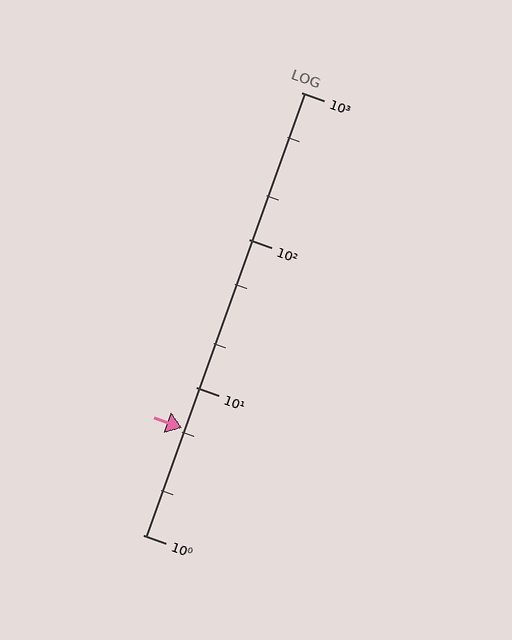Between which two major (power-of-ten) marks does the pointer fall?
The pointer is between 1 and 10.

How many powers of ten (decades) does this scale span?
The scale spans 3 decades, from 1 to 1000.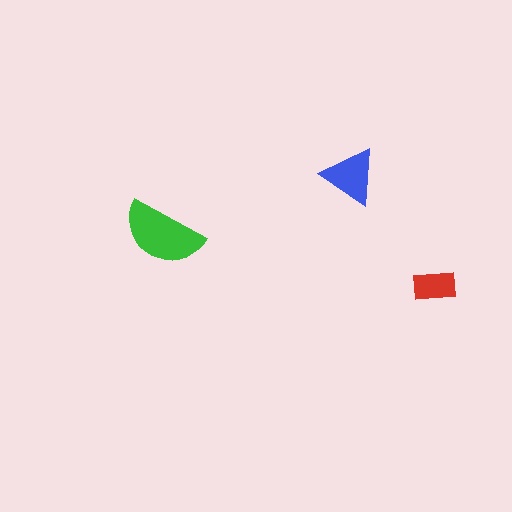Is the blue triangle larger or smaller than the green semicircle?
Smaller.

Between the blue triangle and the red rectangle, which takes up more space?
The blue triangle.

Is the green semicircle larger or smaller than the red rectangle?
Larger.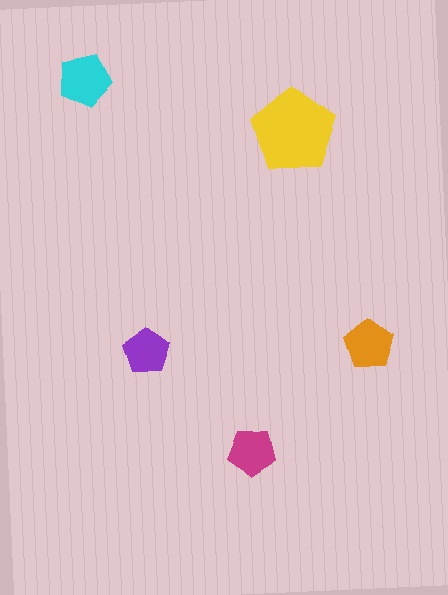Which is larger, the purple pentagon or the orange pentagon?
The orange one.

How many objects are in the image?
There are 5 objects in the image.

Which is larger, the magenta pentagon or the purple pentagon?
The magenta one.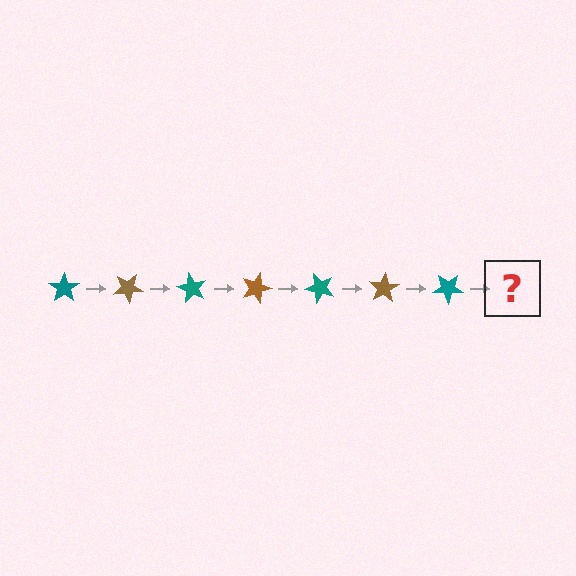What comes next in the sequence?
The next element should be a brown star, rotated 210 degrees from the start.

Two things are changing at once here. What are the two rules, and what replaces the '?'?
The two rules are that it rotates 30 degrees each step and the color cycles through teal and brown. The '?' should be a brown star, rotated 210 degrees from the start.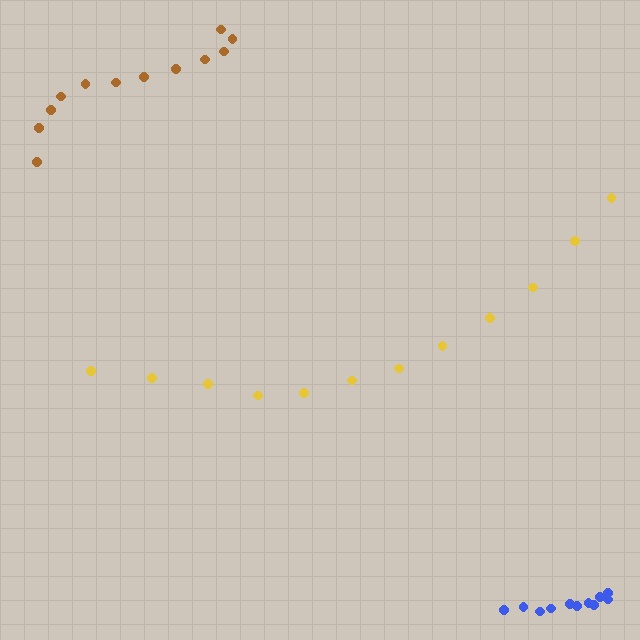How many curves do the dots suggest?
There are 3 distinct paths.